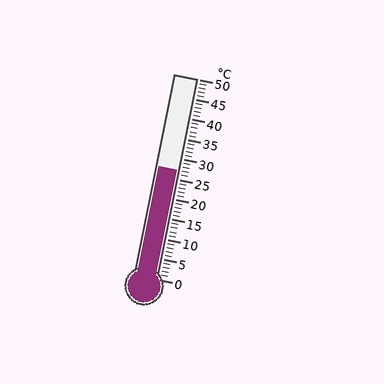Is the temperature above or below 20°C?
The temperature is above 20°C.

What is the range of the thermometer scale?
The thermometer scale ranges from 0°C to 50°C.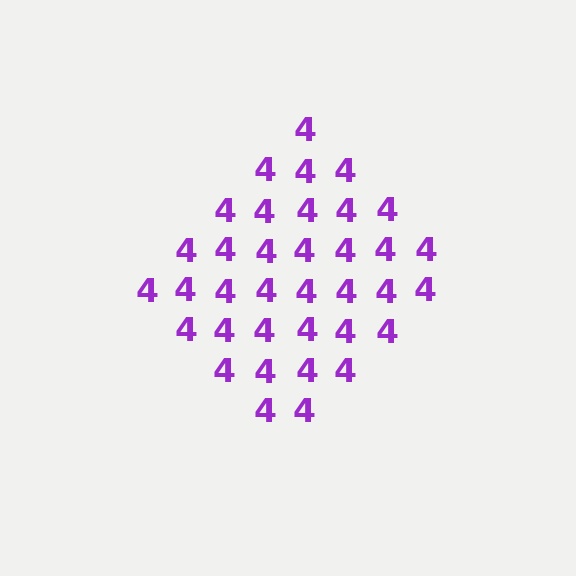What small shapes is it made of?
It is made of small digit 4's.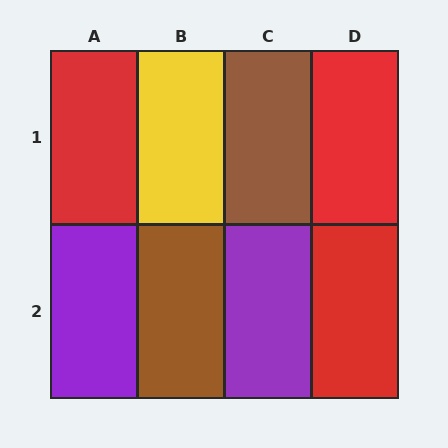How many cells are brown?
2 cells are brown.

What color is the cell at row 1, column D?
Red.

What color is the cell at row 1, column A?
Red.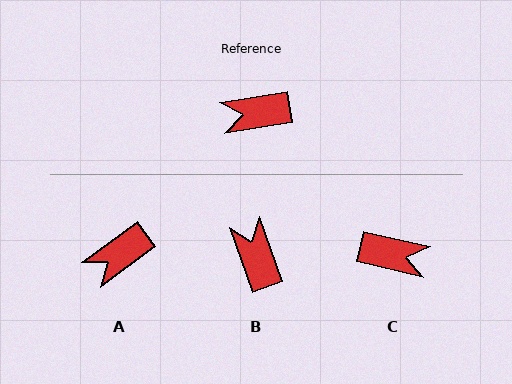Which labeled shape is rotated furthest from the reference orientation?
C, about 158 degrees away.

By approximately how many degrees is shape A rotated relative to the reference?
Approximately 27 degrees counter-clockwise.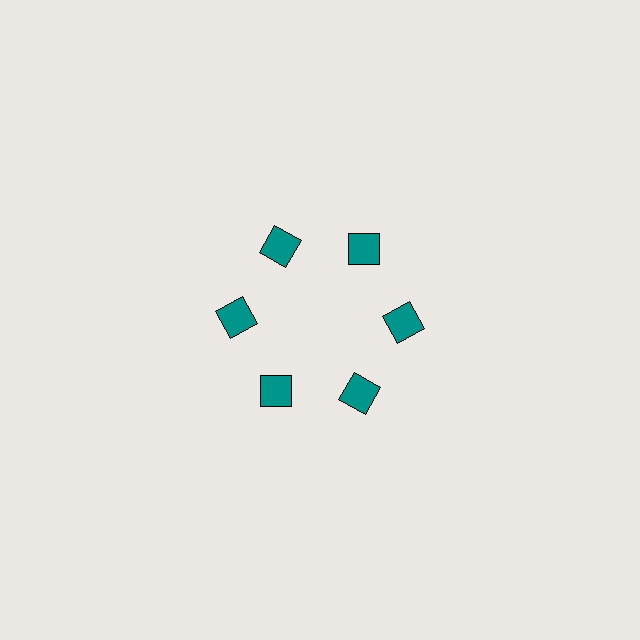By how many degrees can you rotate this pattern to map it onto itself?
The pattern maps onto itself every 60 degrees of rotation.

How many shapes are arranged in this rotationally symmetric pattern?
There are 6 shapes, arranged in 6 groups of 1.